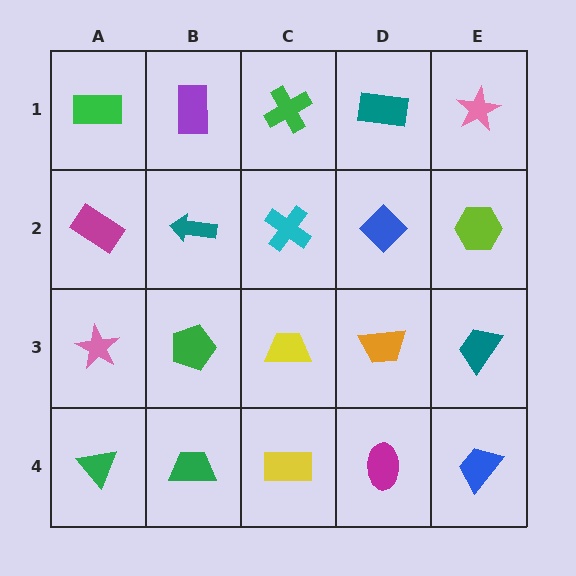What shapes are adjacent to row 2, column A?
A green rectangle (row 1, column A), a pink star (row 3, column A), a teal arrow (row 2, column B).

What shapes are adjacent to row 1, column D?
A blue diamond (row 2, column D), a green cross (row 1, column C), a pink star (row 1, column E).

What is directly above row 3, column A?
A magenta rectangle.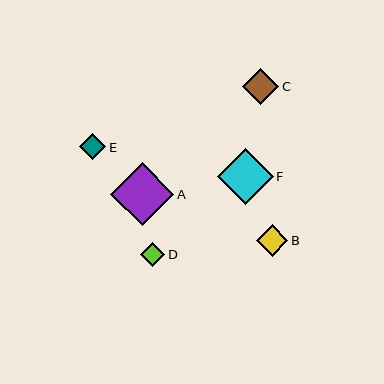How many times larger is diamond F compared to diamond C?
Diamond F is approximately 1.5 times the size of diamond C.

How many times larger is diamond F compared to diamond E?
Diamond F is approximately 2.1 times the size of diamond E.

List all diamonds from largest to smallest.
From largest to smallest: A, F, C, B, E, D.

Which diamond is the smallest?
Diamond D is the smallest with a size of approximately 24 pixels.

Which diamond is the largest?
Diamond A is the largest with a size of approximately 63 pixels.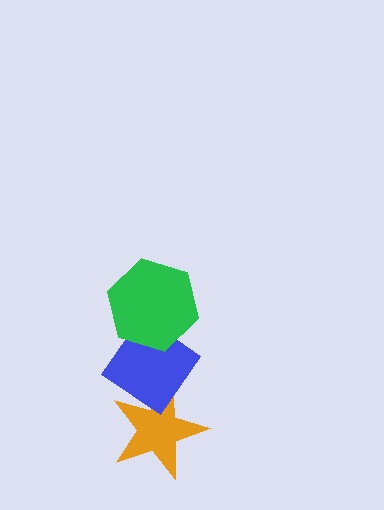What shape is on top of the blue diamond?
The green hexagon is on top of the blue diamond.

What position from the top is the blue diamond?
The blue diamond is 2nd from the top.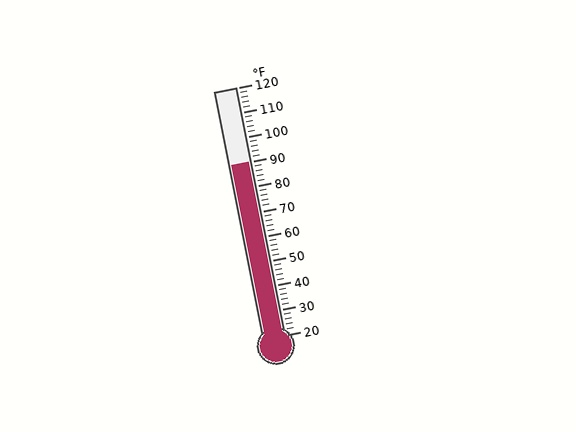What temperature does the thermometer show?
The thermometer shows approximately 90°F.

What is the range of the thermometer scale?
The thermometer scale ranges from 20°F to 120°F.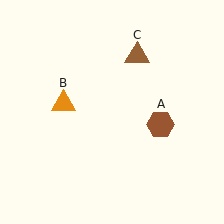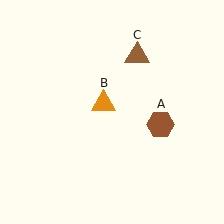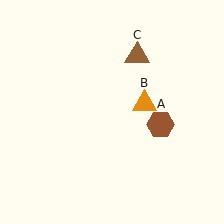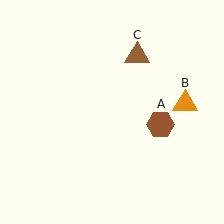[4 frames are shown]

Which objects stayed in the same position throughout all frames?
Brown hexagon (object A) and brown triangle (object C) remained stationary.